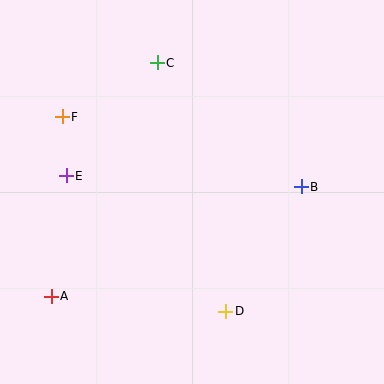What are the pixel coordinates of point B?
Point B is at (301, 187).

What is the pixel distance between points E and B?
The distance between E and B is 235 pixels.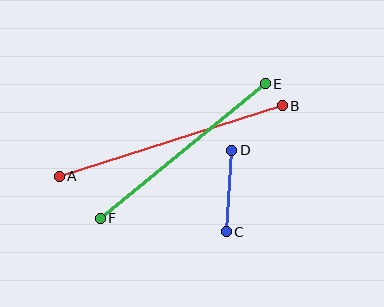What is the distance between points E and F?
The distance is approximately 213 pixels.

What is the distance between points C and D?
The distance is approximately 82 pixels.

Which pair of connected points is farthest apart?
Points A and B are farthest apart.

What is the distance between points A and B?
The distance is approximately 234 pixels.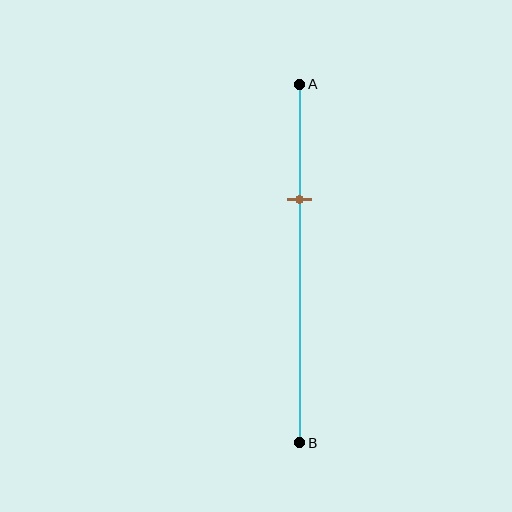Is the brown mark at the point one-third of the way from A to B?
Yes, the mark is approximately at the one-third point.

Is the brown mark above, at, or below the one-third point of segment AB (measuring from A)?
The brown mark is approximately at the one-third point of segment AB.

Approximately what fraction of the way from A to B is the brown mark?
The brown mark is approximately 30% of the way from A to B.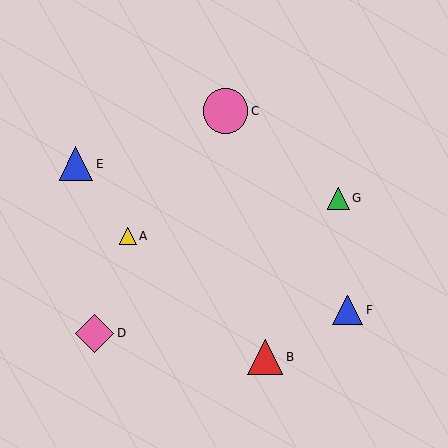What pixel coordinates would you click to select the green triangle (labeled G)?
Click at (338, 198) to select the green triangle G.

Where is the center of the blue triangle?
The center of the blue triangle is at (348, 310).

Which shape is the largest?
The pink circle (labeled C) is the largest.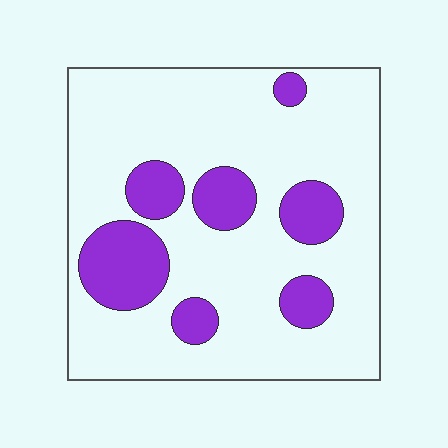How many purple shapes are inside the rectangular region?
7.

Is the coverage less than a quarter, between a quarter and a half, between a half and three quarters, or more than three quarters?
Less than a quarter.